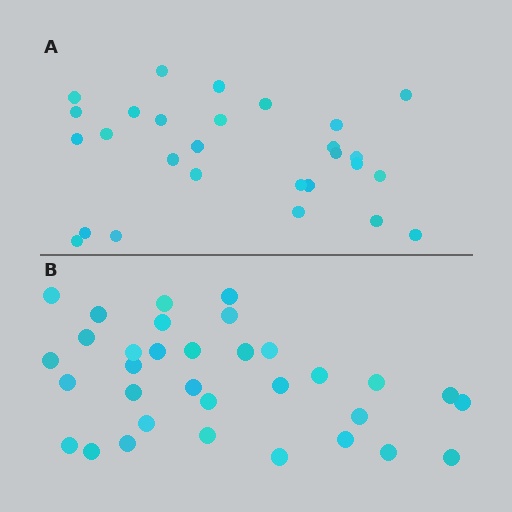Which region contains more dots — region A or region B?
Region B (the bottom region) has more dots.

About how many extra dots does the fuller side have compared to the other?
Region B has about 5 more dots than region A.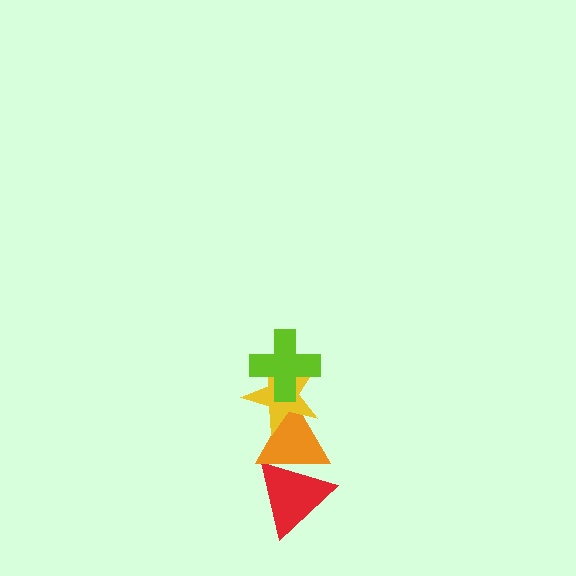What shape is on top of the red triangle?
The orange triangle is on top of the red triangle.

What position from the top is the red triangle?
The red triangle is 4th from the top.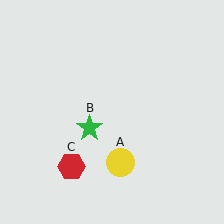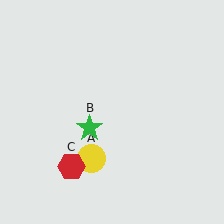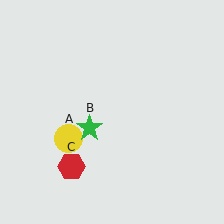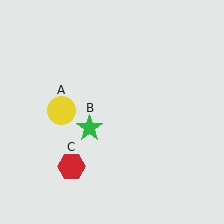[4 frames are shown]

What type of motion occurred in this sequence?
The yellow circle (object A) rotated clockwise around the center of the scene.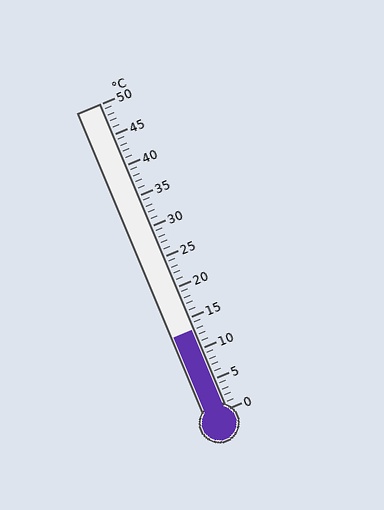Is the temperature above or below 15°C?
The temperature is below 15°C.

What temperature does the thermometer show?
The thermometer shows approximately 13°C.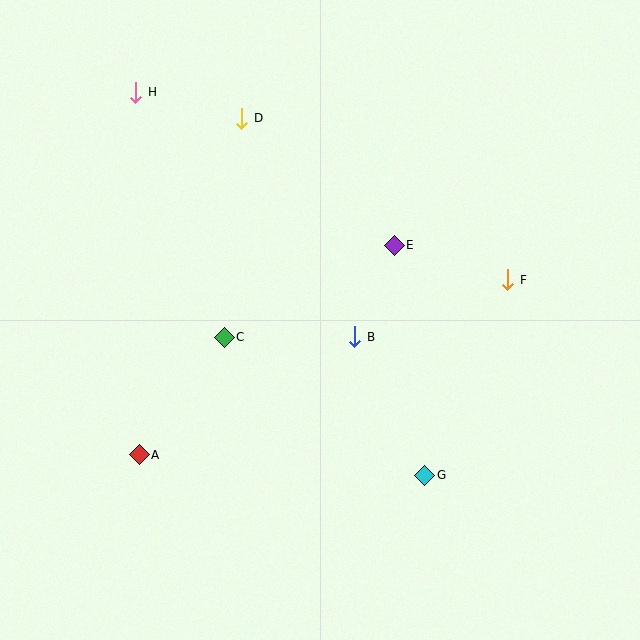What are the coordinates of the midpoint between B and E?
The midpoint between B and E is at (375, 291).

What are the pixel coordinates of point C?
Point C is at (224, 337).